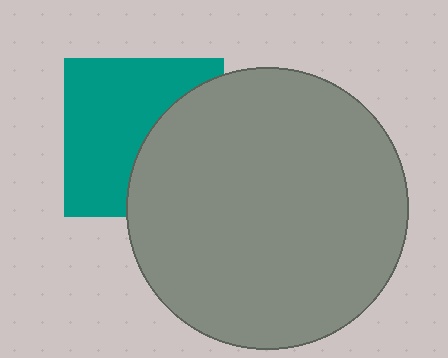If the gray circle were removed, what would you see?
You would see the complete teal square.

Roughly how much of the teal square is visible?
About half of it is visible (roughly 59%).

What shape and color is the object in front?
The object in front is a gray circle.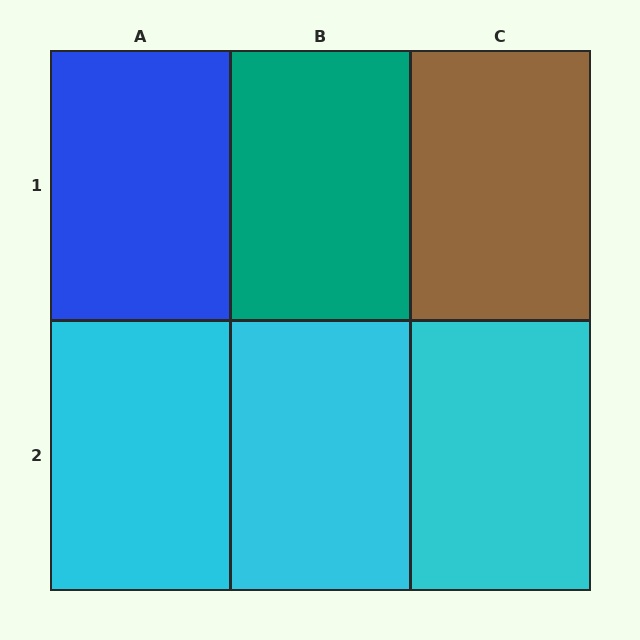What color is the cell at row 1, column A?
Blue.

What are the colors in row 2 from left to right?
Cyan, cyan, cyan.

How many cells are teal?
1 cell is teal.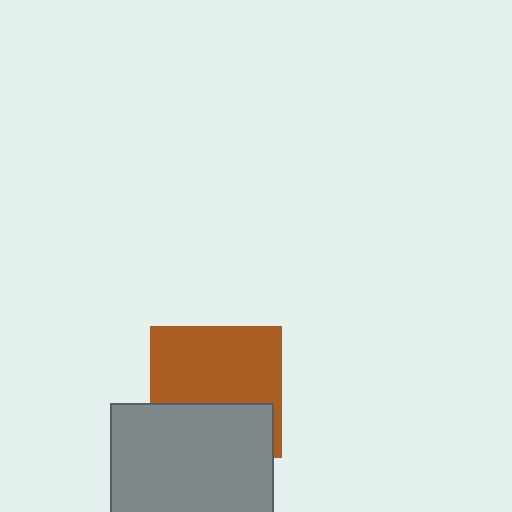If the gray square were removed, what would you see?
You would see the complete brown square.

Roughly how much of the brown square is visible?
About half of it is visible (roughly 62%).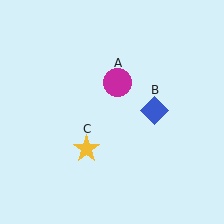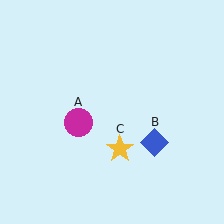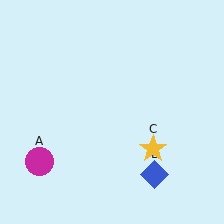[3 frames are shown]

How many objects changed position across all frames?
3 objects changed position: magenta circle (object A), blue diamond (object B), yellow star (object C).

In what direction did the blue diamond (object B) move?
The blue diamond (object B) moved down.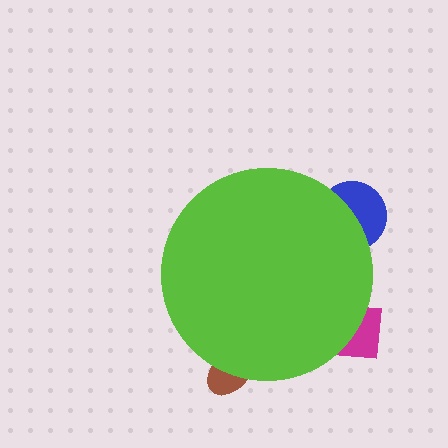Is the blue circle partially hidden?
Yes, the blue circle is partially hidden behind the lime circle.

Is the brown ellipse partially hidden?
Yes, the brown ellipse is partially hidden behind the lime circle.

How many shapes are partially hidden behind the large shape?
3 shapes are partially hidden.